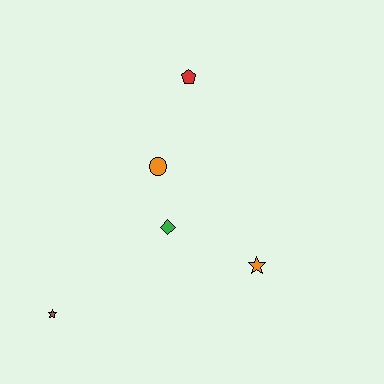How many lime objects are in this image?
There are no lime objects.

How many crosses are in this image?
There are no crosses.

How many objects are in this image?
There are 5 objects.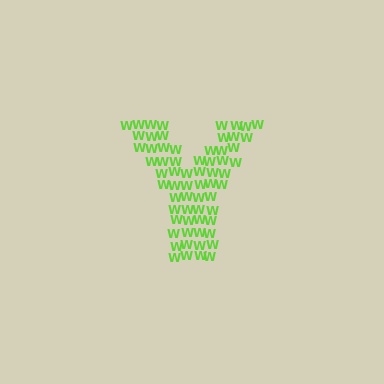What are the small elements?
The small elements are letter W's.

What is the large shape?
The large shape is the letter Y.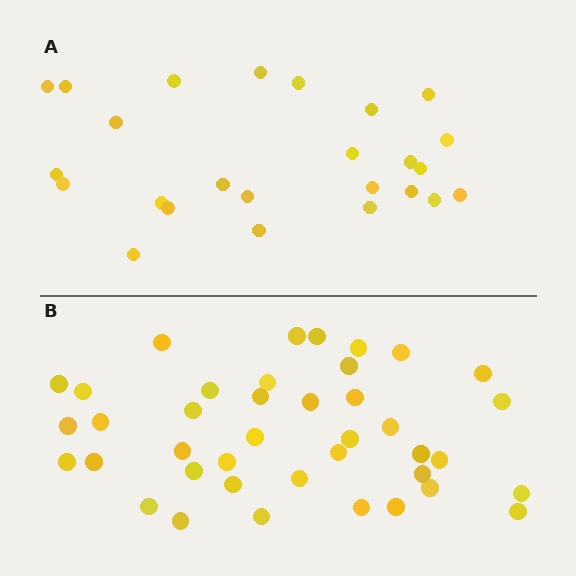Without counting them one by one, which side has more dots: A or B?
Region B (the bottom region) has more dots.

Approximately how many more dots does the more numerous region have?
Region B has approximately 15 more dots than region A.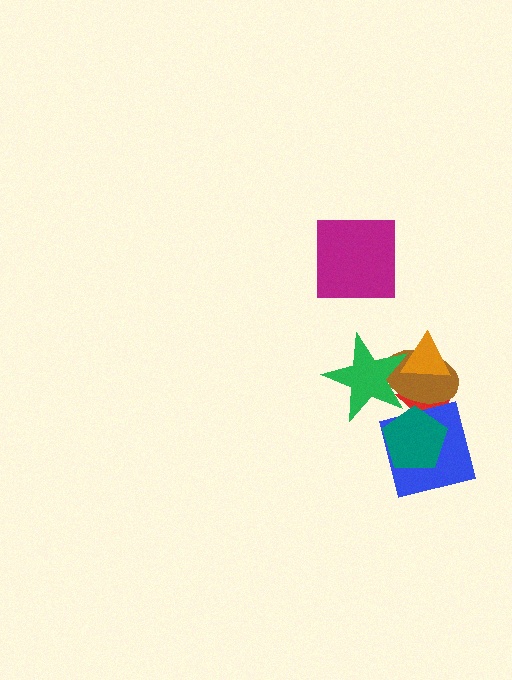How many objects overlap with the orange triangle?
3 objects overlap with the orange triangle.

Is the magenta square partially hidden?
No, no other shape covers it.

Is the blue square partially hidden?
Yes, it is partially covered by another shape.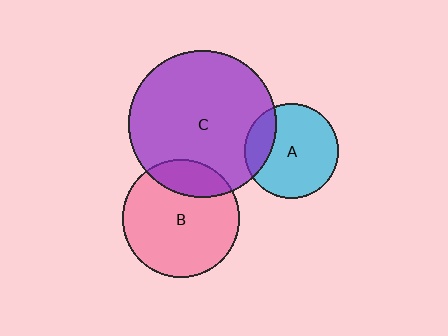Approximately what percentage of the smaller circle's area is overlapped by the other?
Approximately 20%.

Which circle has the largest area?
Circle C (purple).